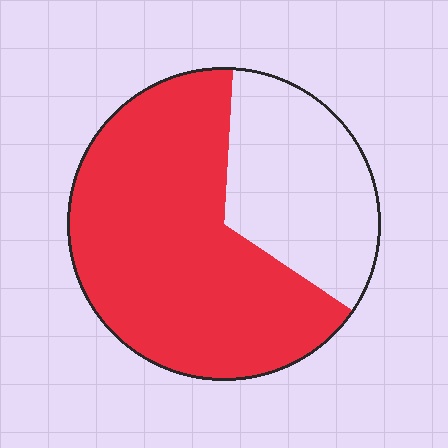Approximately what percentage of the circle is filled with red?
Approximately 65%.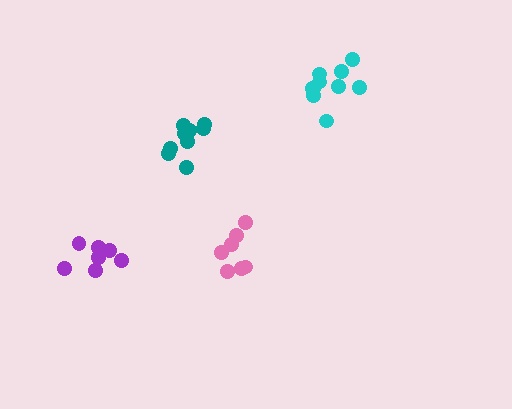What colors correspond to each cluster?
The clusters are colored: teal, pink, purple, cyan.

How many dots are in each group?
Group 1: 9 dots, Group 2: 8 dots, Group 3: 7 dots, Group 4: 10 dots (34 total).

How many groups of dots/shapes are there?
There are 4 groups.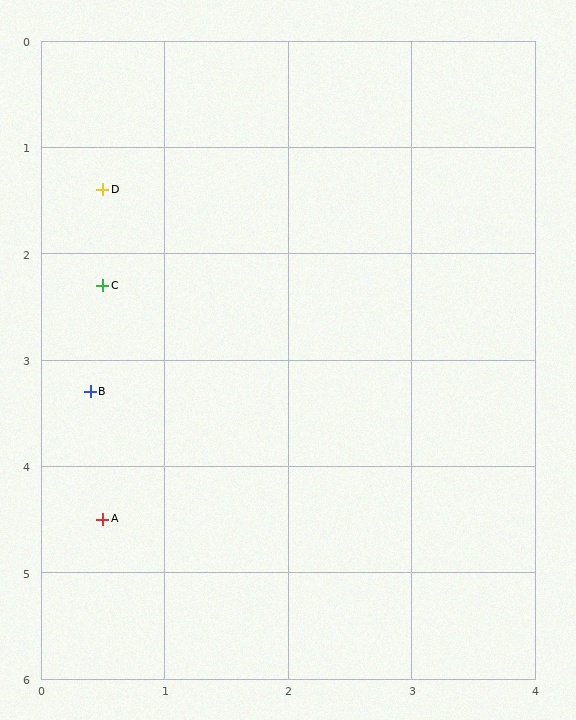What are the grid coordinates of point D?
Point D is at approximately (0.5, 1.4).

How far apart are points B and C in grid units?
Points B and C are about 1.0 grid units apart.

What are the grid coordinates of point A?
Point A is at approximately (0.5, 4.5).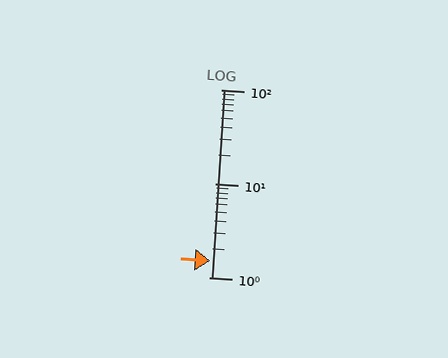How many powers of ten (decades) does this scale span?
The scale spans 2 decades, from 1 to 100.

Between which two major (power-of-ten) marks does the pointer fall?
The pointer is between 1 and 10.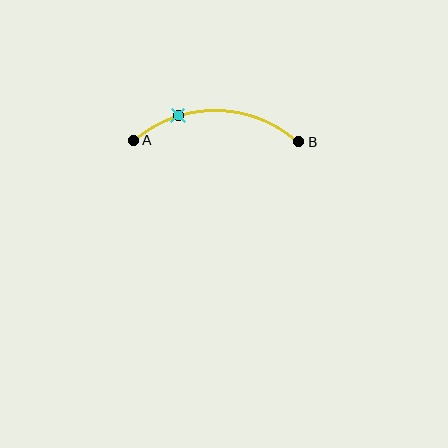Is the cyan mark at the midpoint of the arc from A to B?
No. The cyan mark lies on the arc but is closer to endpoint A. The arc midpoint would be at the point on the curve equidistant along the arc from both A and B.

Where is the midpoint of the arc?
The arc midpoint is the point on the curve farthest from the straight line joining A and B. It sits above that line.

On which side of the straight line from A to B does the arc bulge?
The arc bulges above the straight line connecting A and B.